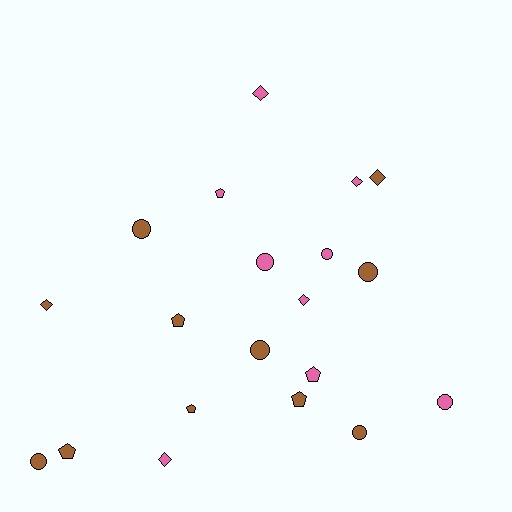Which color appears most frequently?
Brown, with 11 objects.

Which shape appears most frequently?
Circle, with 8 objects.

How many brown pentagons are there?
There are 4 brown pentagons.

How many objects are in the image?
There are 20 objects.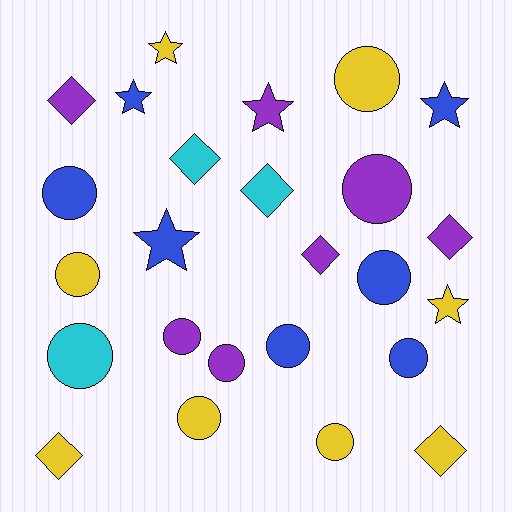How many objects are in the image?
There are 25 objects.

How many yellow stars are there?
There are 2 yellow stars.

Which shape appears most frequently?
Circle, with 12 objects.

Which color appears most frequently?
Yellow, with 8 objects.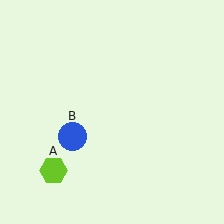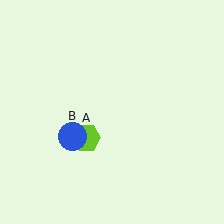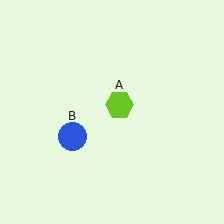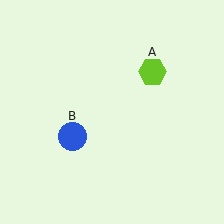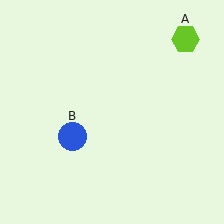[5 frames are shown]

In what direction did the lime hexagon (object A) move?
The lime hexagon (object A) moved up and to the right.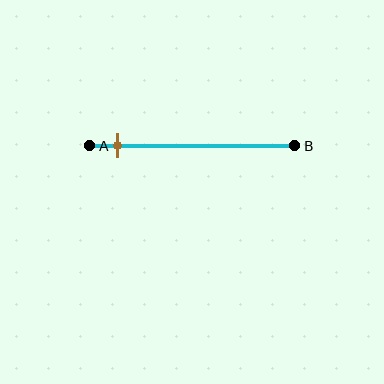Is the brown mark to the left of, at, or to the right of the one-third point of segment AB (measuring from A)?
The brown mark is to the left of the one-third point of segment AB.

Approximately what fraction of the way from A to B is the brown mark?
The brown mark is approximately 15% of the way from A to B.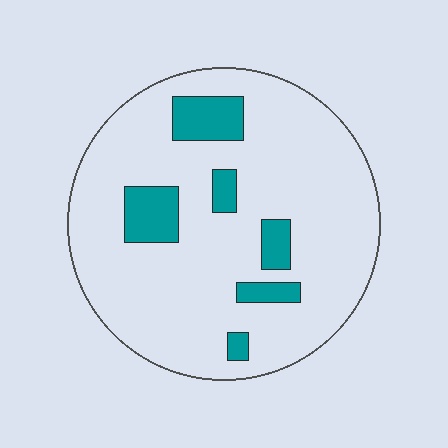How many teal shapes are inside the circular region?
6.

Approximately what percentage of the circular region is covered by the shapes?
Approximately 15%.